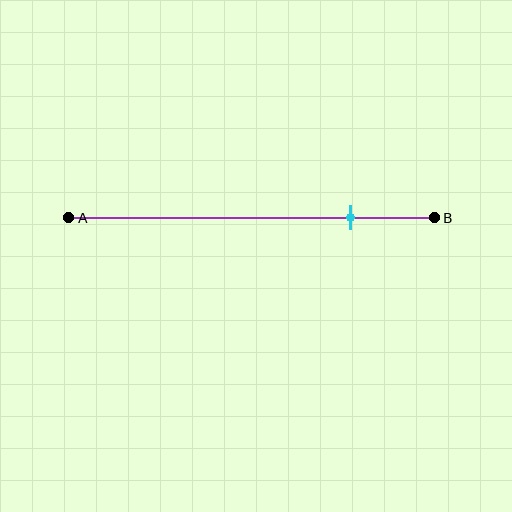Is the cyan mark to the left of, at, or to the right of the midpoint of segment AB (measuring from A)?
The cyan mark is to the right of the midpoint of segment AB.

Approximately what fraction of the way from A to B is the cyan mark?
The cyan mark is approximately 75% of the way from A to B.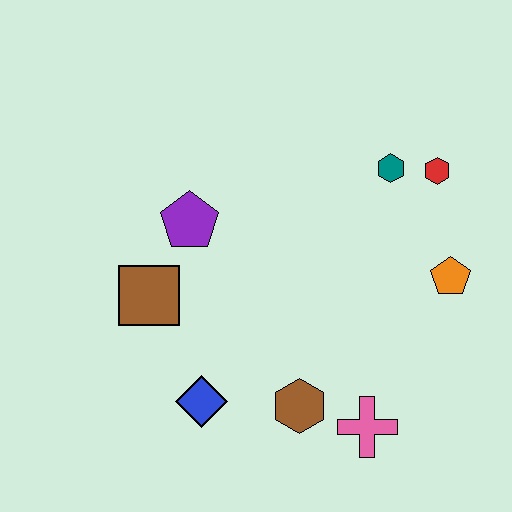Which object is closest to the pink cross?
The brown hexagon is closest to the pink cross.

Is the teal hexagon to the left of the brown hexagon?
No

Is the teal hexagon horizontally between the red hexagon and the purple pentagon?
Yes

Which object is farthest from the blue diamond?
The red hexagon is farthest from the blue diamond.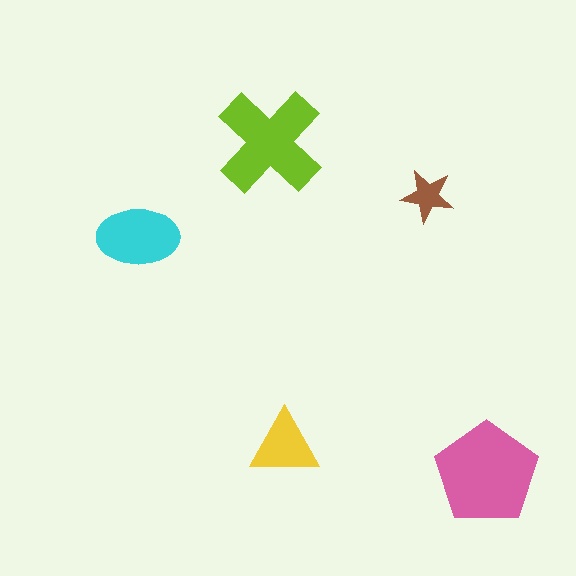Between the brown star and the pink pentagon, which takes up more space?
The pink pentagon.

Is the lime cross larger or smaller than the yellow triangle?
Larger.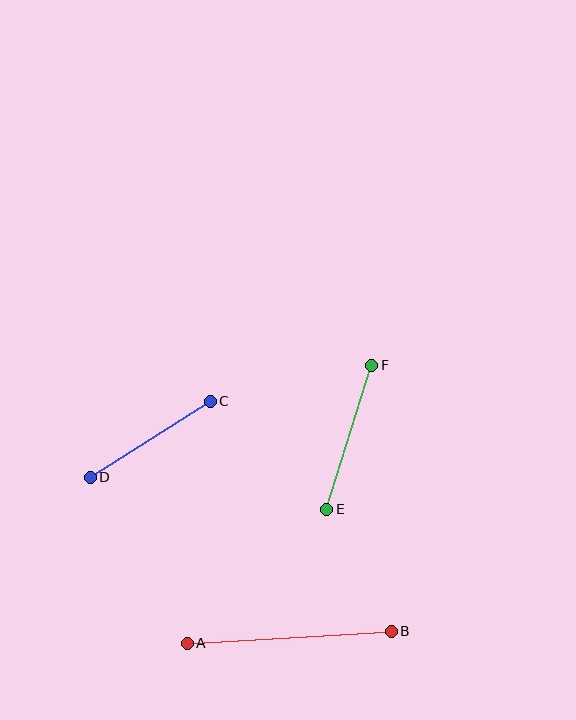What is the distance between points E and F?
The distance is approximately 151 pixels.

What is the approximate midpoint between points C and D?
The midpoint is at approximately (150, 439) pixels.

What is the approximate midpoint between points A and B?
The midpoint is at approximately (289, 637) pixels.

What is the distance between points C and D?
The distance is approximately 142 pixels.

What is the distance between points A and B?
The distance is approximately 204 pixels.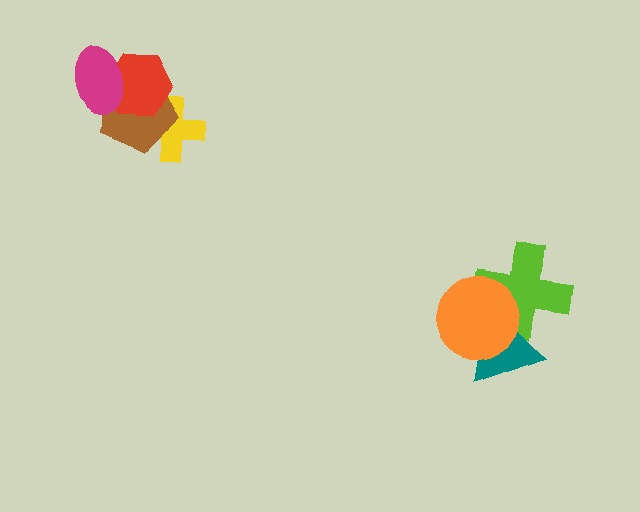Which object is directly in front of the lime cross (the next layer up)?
The teal triangle is directly in front of the lime cross.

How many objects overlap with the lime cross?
2 objects overlap with the lime cross.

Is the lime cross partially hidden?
Yes, it is partially covered by another shape.